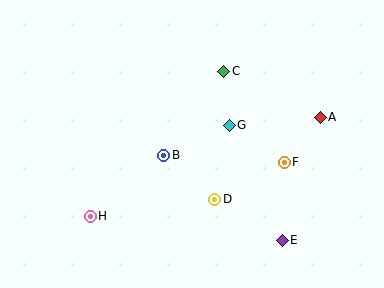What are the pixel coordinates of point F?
Point F is at (284, 162).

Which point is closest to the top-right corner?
Point A is closest to the top-right corner.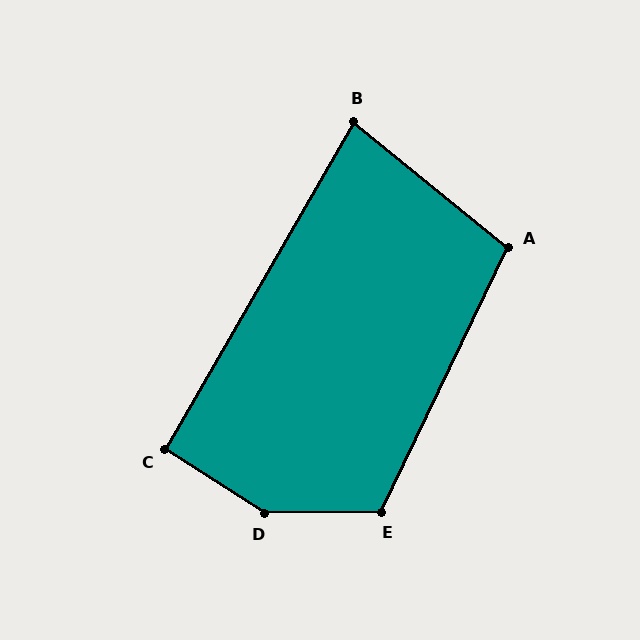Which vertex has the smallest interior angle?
B, at approximately 81 degrees.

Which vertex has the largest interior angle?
D, at approximately 146 degrees.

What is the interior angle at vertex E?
Approximately 116 degrees (obtuse).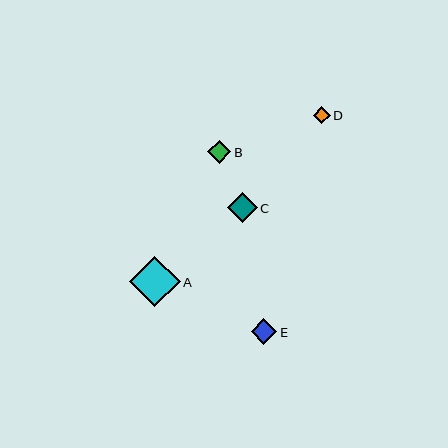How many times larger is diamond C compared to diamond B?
Diamond C is approximately 1.3 times the size of diamond B.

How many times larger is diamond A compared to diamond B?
Diamond A is approximately 2.2 times the size of diamond B.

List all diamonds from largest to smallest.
From largest to smallest: A, C, E, B, D.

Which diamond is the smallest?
Diamond D is the smallest with a size of approximately 17 pixels.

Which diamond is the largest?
Diamond A is the largest with a size of approximately 51 pixels.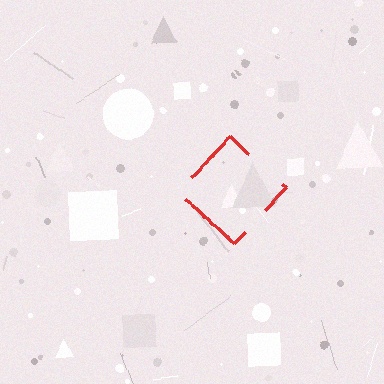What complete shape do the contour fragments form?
The contour fragments form a diamond.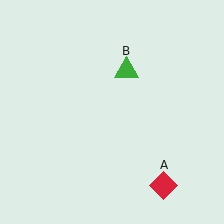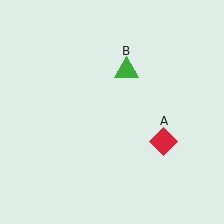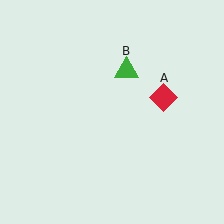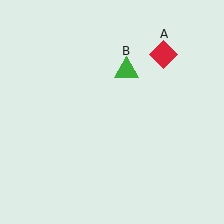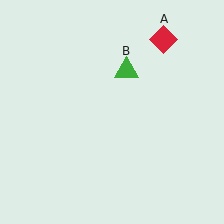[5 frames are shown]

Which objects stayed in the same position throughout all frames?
Green triangle (object B) remained stationary.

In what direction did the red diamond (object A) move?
The red diamond (object A) moved up.